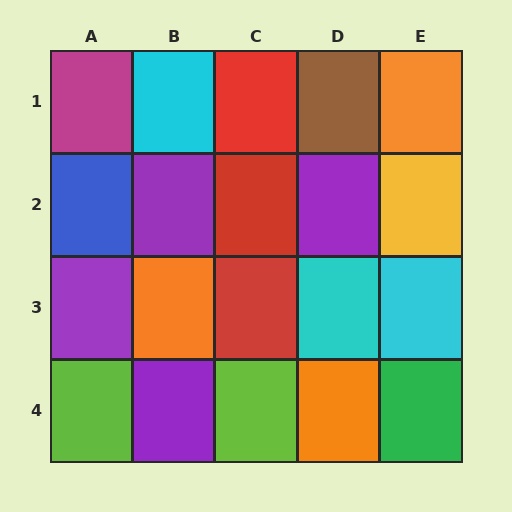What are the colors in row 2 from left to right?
Blue, purple, red, purple, yellow.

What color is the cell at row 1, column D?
Brown.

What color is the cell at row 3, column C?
Red.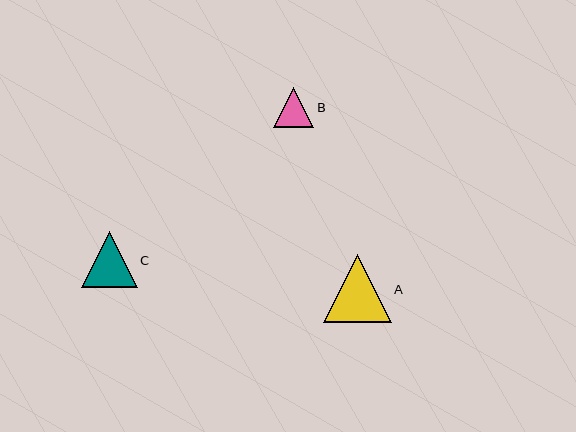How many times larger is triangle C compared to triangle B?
Triangle C is approximately 1.4 times the size of triangle B.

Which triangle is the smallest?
Triangle B is the smallest with a size of approximately 40 pixels.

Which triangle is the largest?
Triangle A is the largest with a size of approximately 68 pixels.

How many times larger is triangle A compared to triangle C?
Triangle A is approximately 1.2 times the size of triangle C.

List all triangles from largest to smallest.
From largest to smallest: A, C, B.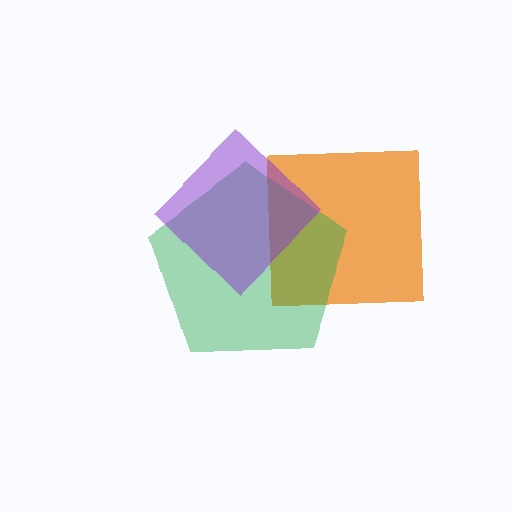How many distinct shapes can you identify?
There are 3 distinct shapes: an orange square, a green pentagon, a purple diamond.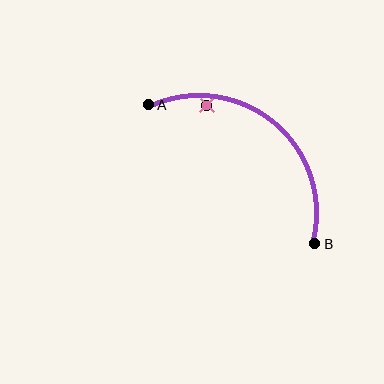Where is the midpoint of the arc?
The arc midpoint is the point on the curve farthest from the straight line joining A and B. It sits above and to the right of that line.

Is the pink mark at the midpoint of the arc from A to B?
No — the pink mark does not lie on the arc at all. It sits slightly inside the curve.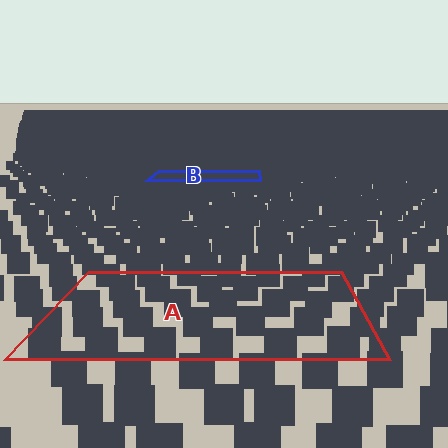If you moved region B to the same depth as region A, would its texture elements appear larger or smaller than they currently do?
They would appear larger. At a closer depth, the same texture elements are projected at a bigger on-screen size.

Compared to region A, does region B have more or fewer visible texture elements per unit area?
Region B has more texture elements per unit area — they are packed more densely because it is farther away.